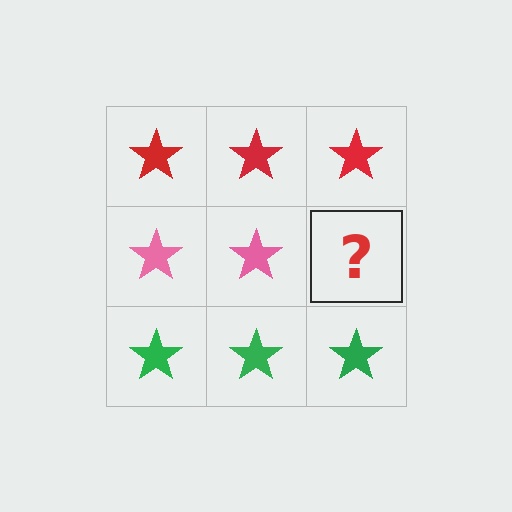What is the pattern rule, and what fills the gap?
The rule is that each row has a consistent color. The gap should be filled with a pink star.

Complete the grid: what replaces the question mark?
The question mark should be replaced with a pink star.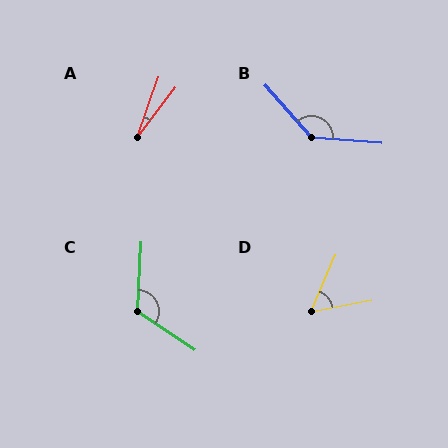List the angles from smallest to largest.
A (17°), D (56°), C (121°), B (136°).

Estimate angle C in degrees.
Approximately 121 degrees.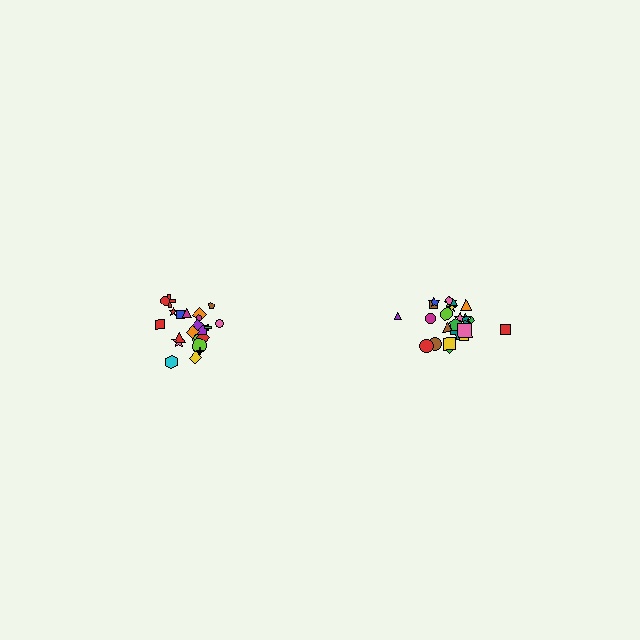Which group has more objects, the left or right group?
The right group.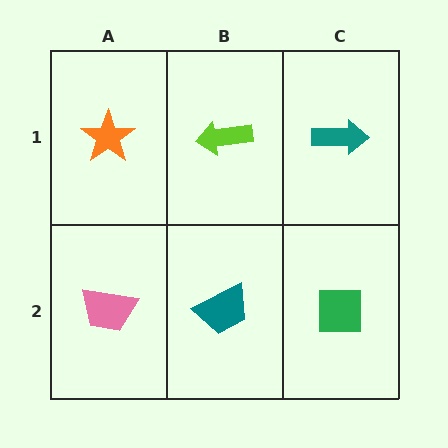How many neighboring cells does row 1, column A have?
2.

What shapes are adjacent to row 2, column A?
An orange star (row 1, column A), a teal trapezoid (row 2, column B).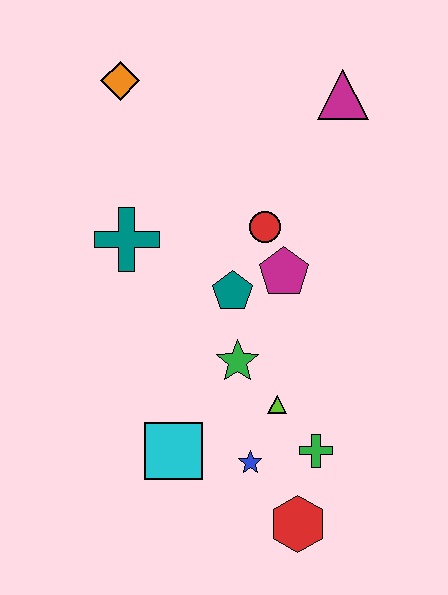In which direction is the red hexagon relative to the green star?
The red hexagon is below the green star.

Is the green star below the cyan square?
No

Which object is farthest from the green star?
The orange diamond is farthest from the green star.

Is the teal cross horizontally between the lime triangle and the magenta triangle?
No